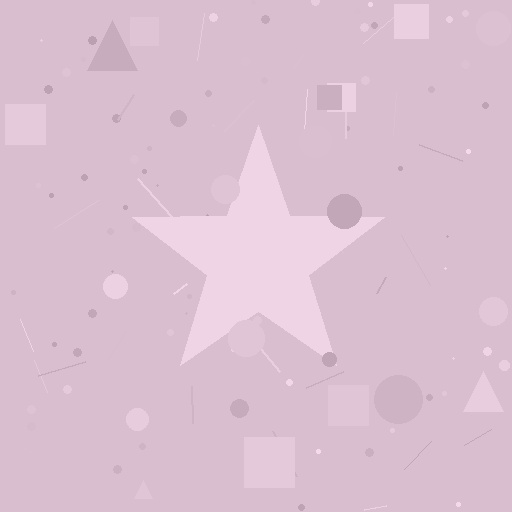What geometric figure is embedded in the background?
A star is embedded in the background.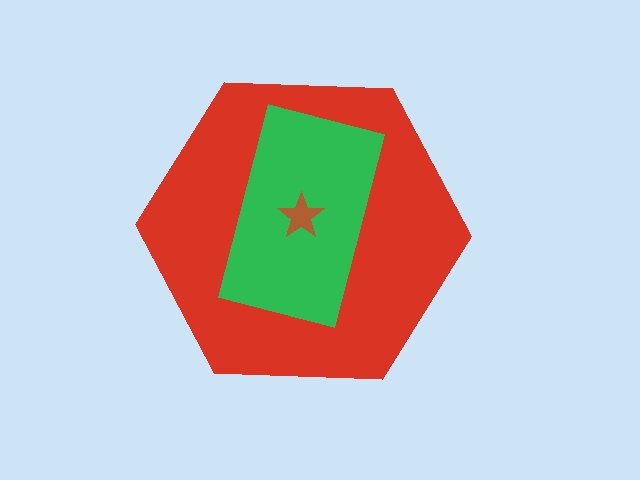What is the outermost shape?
The red hexagon.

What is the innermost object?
The brown star.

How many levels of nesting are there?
3.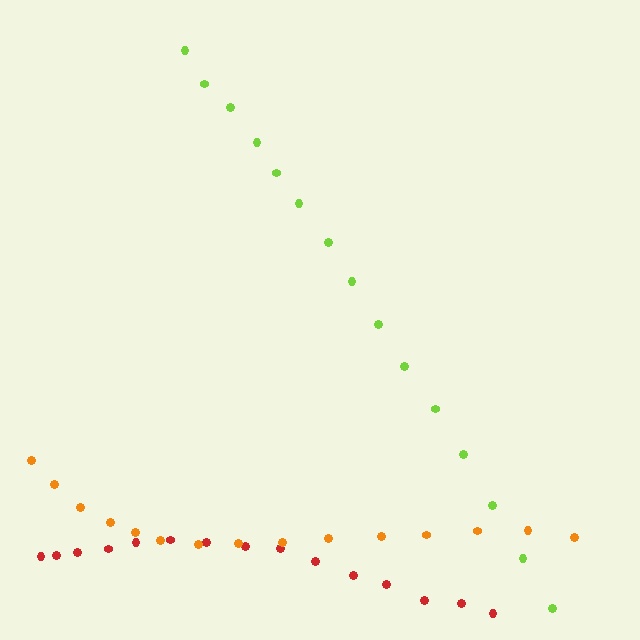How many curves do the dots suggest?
There are 3 distinct paths.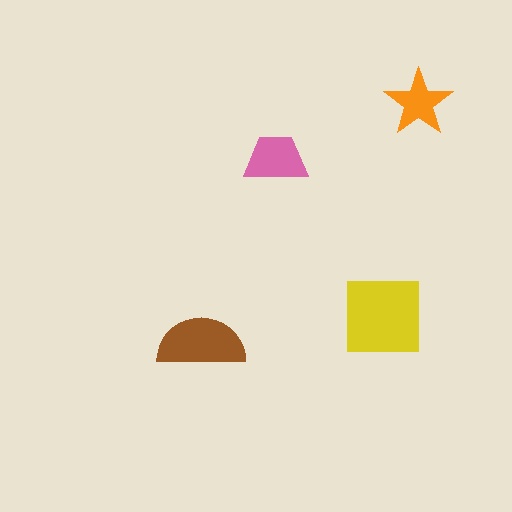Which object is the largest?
The yellow square.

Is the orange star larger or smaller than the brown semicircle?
Smaller.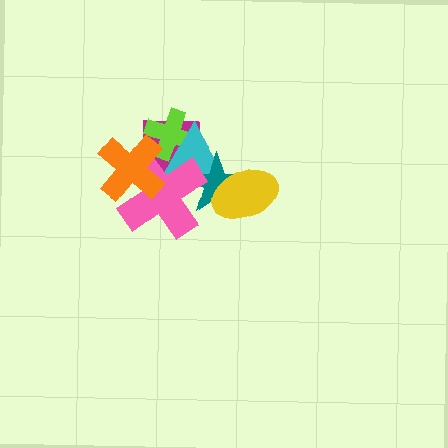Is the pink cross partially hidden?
Yes, it is partially covered by another shape.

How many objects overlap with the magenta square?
4 objects overlap with the magenta square.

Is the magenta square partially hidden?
Yes, it is partially covered by another shape.